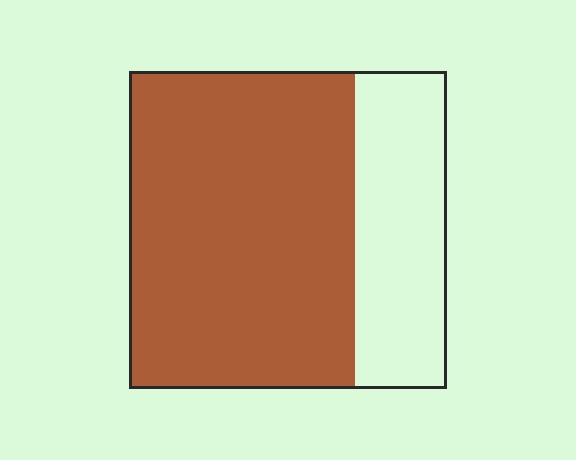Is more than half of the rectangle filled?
Yes.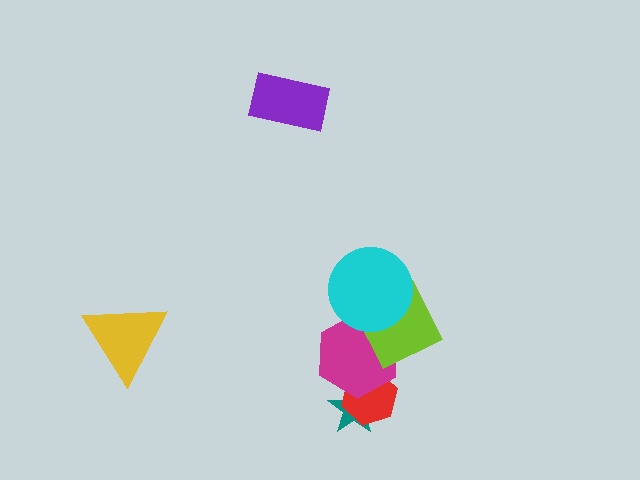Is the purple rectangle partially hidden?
No, no other shape covers it.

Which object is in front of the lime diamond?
The cyan circle is in front of the lime diamond.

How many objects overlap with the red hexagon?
2 objects overlap with the red hexagon.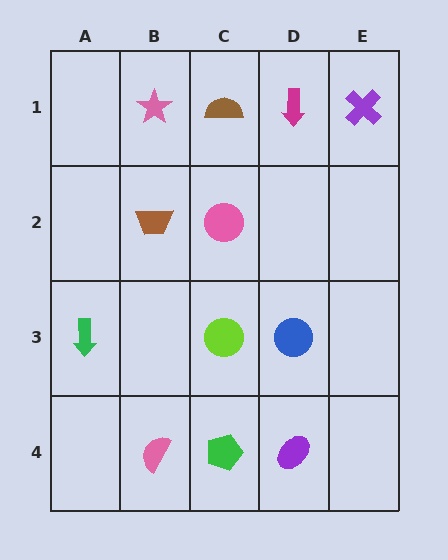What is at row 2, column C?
A pink circle.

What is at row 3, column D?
A blue circle.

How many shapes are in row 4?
3 shapes.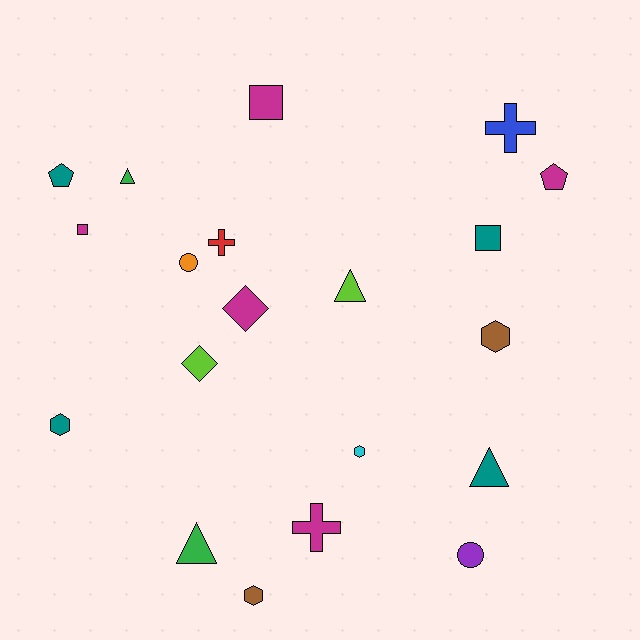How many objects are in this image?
There are 20 objects.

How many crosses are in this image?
There are 3 crosses.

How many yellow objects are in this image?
There are no yellow objects.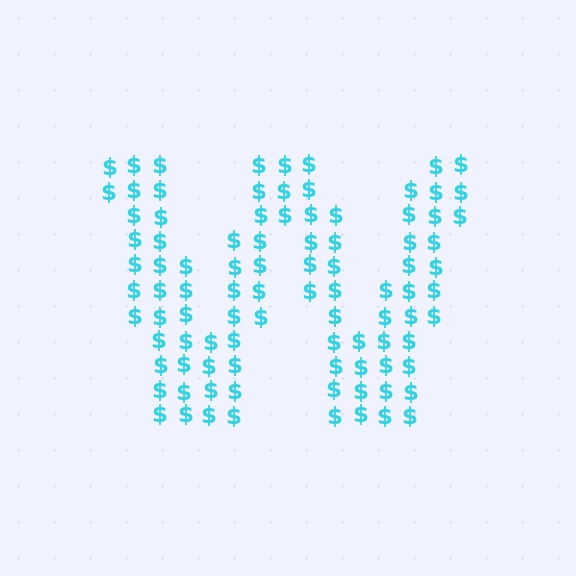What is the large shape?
The large shape is the letter W.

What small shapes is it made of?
It is made of small dollar signs.